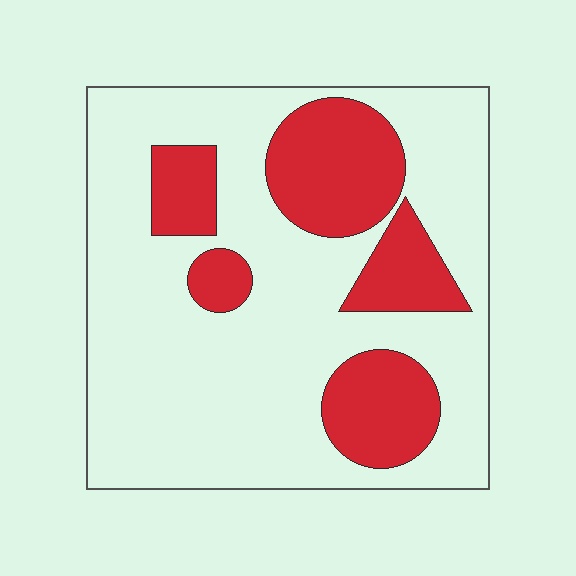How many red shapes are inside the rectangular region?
5.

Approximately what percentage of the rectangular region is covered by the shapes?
Approximately 25%.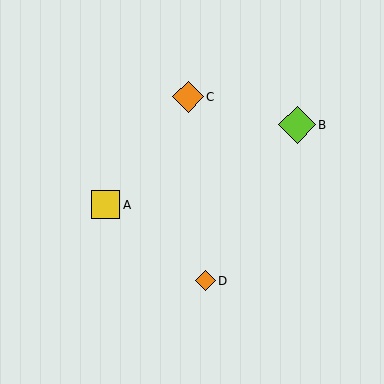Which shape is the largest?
The lime diamond (labeled B) is the largest.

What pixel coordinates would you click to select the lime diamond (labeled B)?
Click at (297, 125) to select the lime diamond B.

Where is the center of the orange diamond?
The center of the orange diamond is at (205, 281).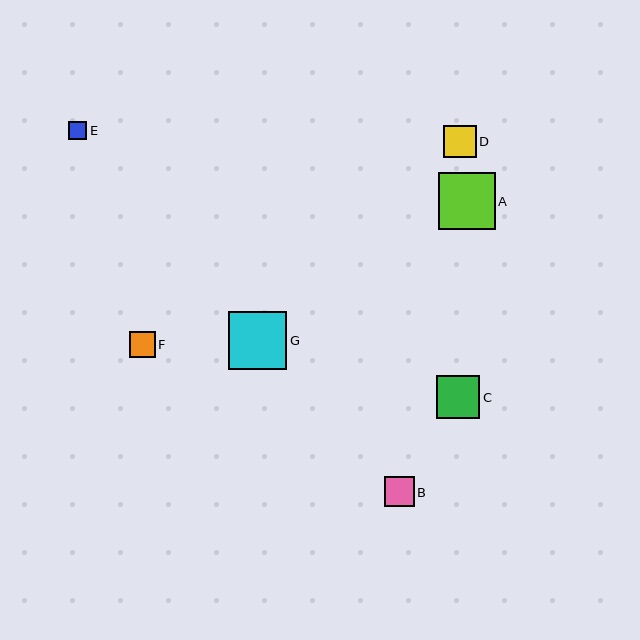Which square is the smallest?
Square E is the smallest with a size of approximately 18 pixels.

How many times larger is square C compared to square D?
Square C is approximately 1.3 times the size of square D.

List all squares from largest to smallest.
From largest to smallest: G, A, C, D, B, F, E.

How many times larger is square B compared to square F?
Square B is approximately 1.2 times the size of square F.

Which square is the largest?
Square G is the largest with a size of approximately 58 pixels.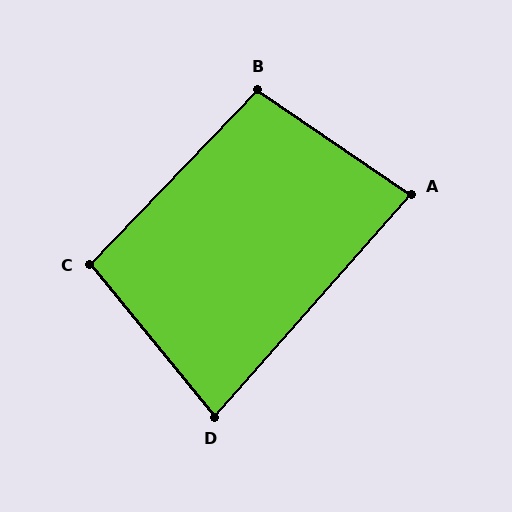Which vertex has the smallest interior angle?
D, at approximately 81 degrees.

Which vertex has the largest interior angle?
B, at approximately 99 degrees.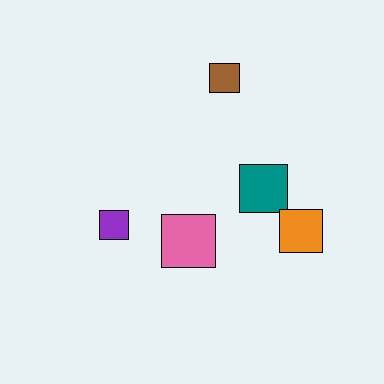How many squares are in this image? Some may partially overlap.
There are 5 squares.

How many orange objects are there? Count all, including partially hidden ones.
There is 1 orange object.